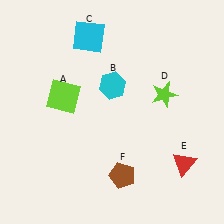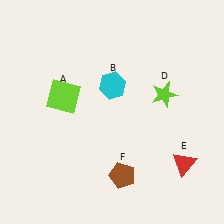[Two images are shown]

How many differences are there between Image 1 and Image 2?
There is 1 difference between the two images.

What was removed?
The cyan square (C) was removed in Image 2.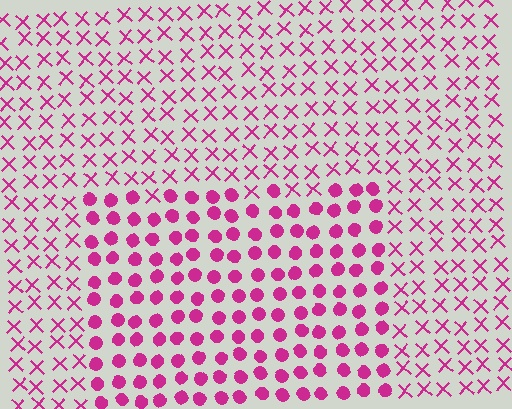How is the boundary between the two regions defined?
The boundary is defined by a change in element shape: circles inside vs. X marks outside. All elements share the same color and spacing.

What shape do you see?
I see a rectangle.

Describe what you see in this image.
The image is filled with small magenta elements arranged in a uniform grid. A rectangle-shaped region contains circles, while the surrounding area contains X marks. The boundary is defined purely by the change in element shape.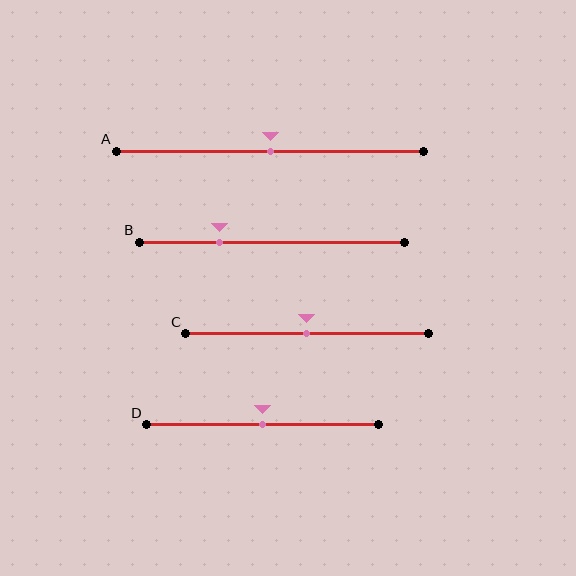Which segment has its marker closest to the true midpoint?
Segment A has its marker closest to the true midpoint.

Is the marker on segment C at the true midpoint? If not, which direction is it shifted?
Yes, the marker on segment C is at the true midpoint.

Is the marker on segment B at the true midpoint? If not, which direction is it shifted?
No, the marker on segment B is shifted to the left by about 20% of the segment length.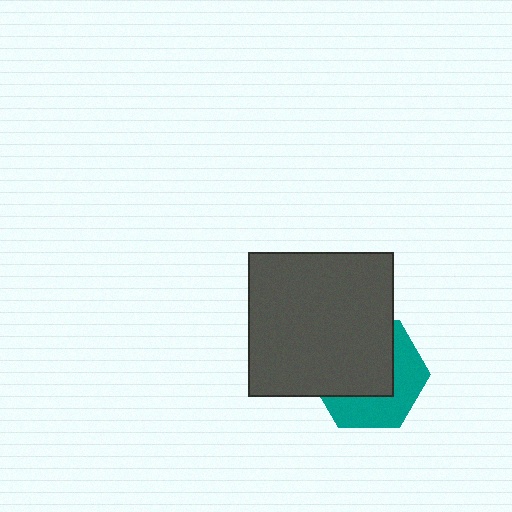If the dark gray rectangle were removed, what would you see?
You would see the complete teal hexagon.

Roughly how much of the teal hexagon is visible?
A small part of it is visible (roughly 43%).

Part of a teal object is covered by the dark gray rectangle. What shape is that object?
It is a hexagon.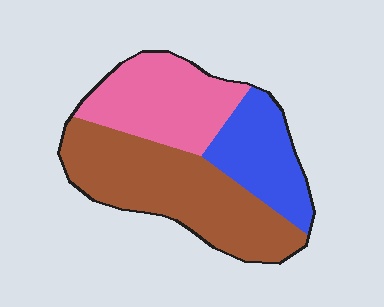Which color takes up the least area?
Blue, at roughly 25%.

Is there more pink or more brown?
Brown.